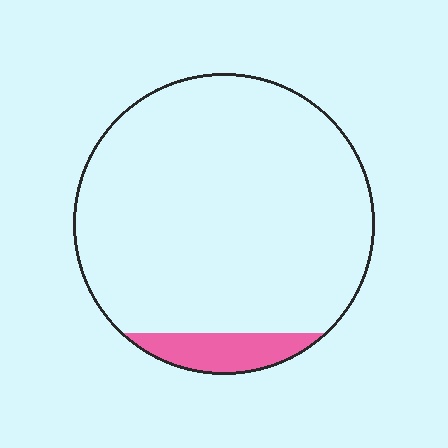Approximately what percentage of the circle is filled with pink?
Approximately 10%.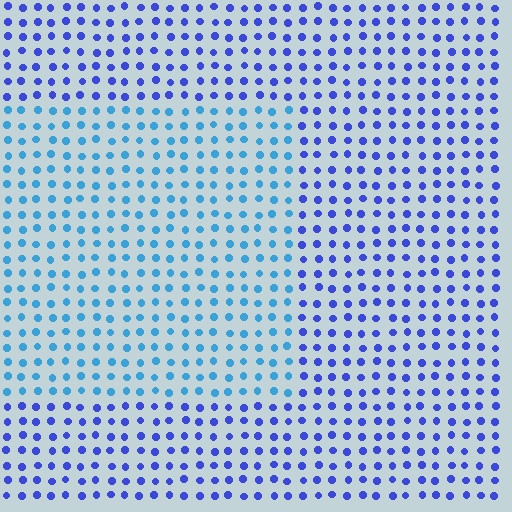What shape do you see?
I see a rectangle.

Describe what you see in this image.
The image is filled with small blue elements in a uniform arrangement. A rectangle-shaped region is visible where the elements are tinted to a slightly different hue, forming a subtle color boundary.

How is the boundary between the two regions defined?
The boundary is defined purely by a slight shift in hue (about 34 degrees). Spacing, size, and orientation are identical on both sides.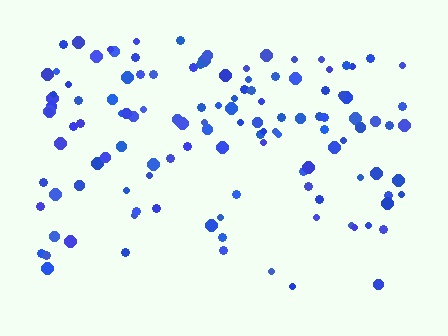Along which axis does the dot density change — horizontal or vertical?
Vertical.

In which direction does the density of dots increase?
From bottom to top, with the top side densest.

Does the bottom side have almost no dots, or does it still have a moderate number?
Still a moderate number, just noticeably fewer than the top.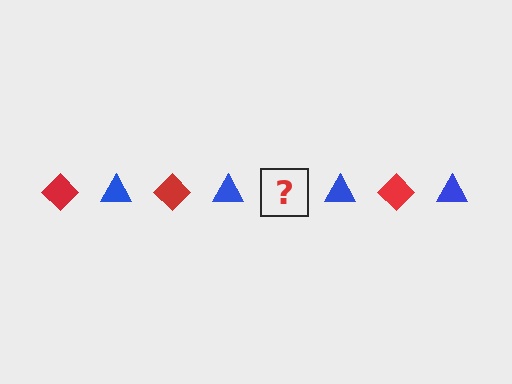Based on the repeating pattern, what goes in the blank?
The blank should be a red diamond.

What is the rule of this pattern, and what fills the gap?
The rule is that the pattern alternates between red diamond and blue triangle. The gap should be filled with a red diamond.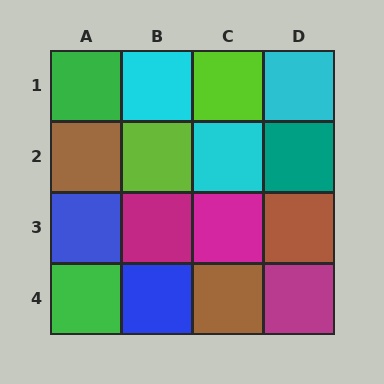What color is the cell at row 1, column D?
Cyan.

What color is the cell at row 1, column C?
Lime.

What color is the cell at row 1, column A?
Green.